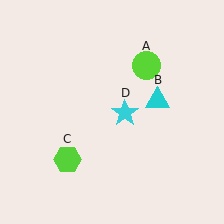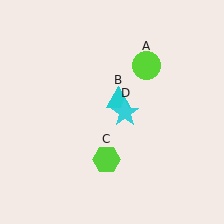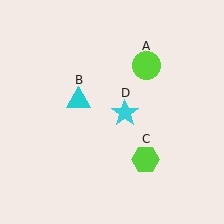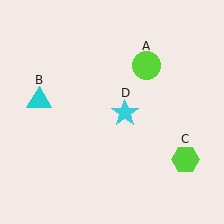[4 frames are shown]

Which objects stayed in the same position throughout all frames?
Lime circle (object A) and cyan star (object D) remained stationary.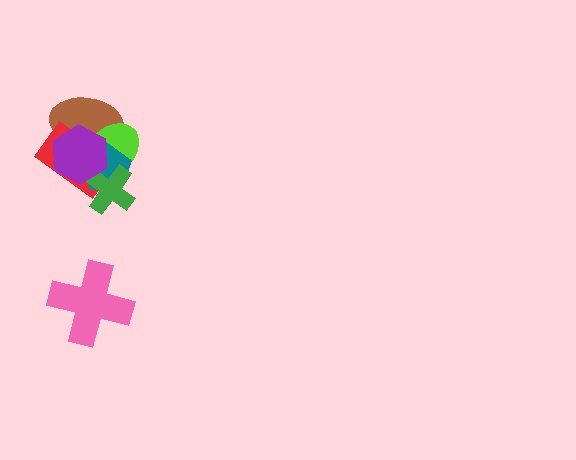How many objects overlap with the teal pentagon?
5 objects overlap with the teal pentagon.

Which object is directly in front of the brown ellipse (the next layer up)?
The red rectangle is directly in front of the brown ellipse.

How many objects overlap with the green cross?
4 objects overlap with the green cross.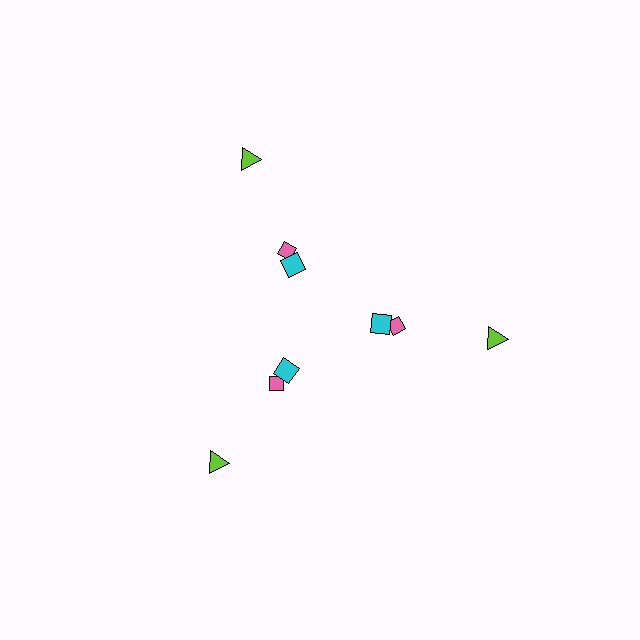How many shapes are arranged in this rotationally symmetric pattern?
There are 9 shapes, arranged in 3 groups of 3.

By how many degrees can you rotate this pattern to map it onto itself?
The pattern maps onto itself every 120 degrees of rotation.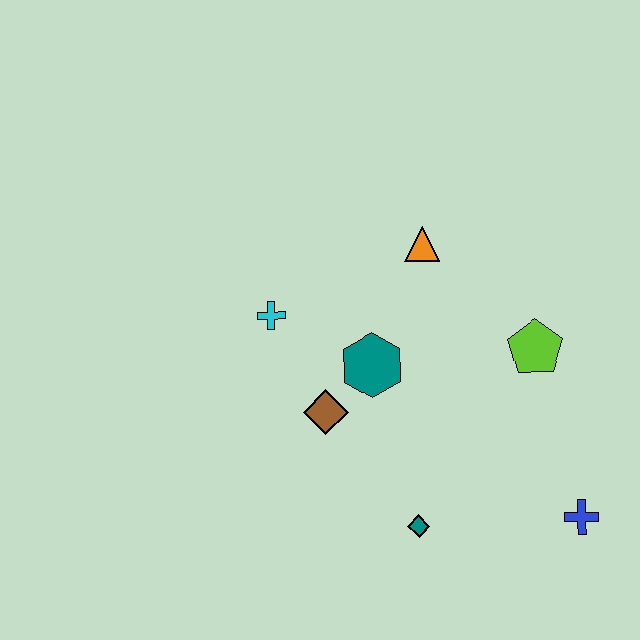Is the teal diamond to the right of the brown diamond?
Yes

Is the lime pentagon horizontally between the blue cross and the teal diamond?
Yes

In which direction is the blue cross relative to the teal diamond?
The blue cross is to the right of the teal diamond.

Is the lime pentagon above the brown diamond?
Yes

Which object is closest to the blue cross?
The teal diamond is closest to the blue cross.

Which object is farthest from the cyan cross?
The blue cross is farthest from the cyan cross.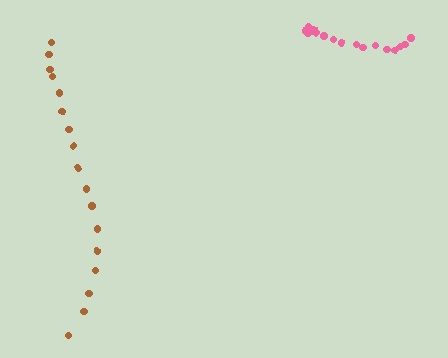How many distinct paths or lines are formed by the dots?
There are 2 distinct paths.